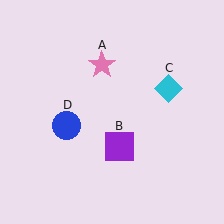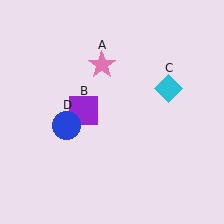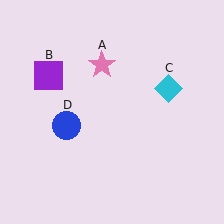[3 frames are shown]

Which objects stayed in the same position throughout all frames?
Pink star (object A) and cyan diamond (object C) and blue circle (object D) remained stationary.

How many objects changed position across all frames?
1 object changed position: purple square (object B).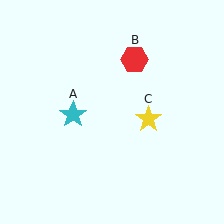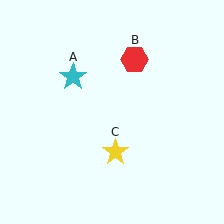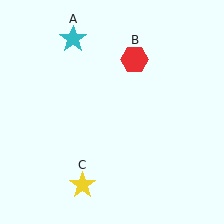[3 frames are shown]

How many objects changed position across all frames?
2 objects changed position: cyan star (object A), yellow star (object C).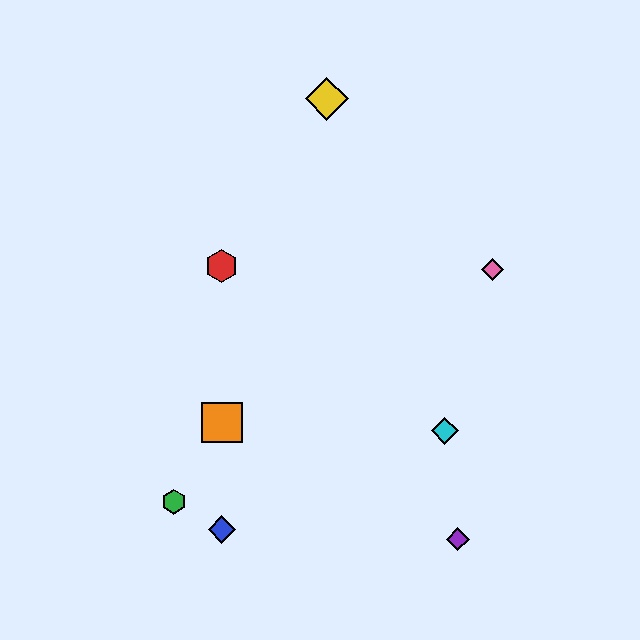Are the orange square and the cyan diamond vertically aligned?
No, the orange square is at x≈222 and the cyan diamond is at x≈445.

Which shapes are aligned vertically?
The red hexagon, the blue diamond, the orange square are aligned vertically.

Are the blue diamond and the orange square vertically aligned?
Yes, both are at x≈222.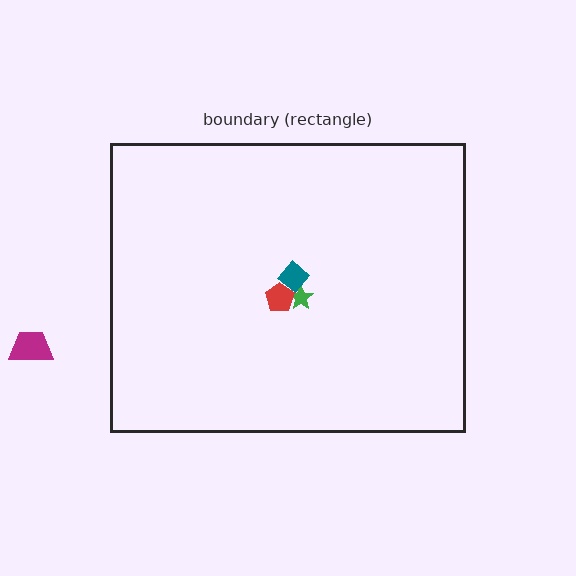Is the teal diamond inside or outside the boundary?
Inside.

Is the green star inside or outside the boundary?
Inside.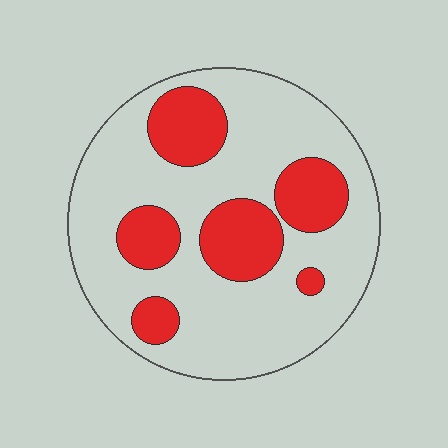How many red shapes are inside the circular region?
6.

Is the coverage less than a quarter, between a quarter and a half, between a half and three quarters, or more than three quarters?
Between a quarter and a half.